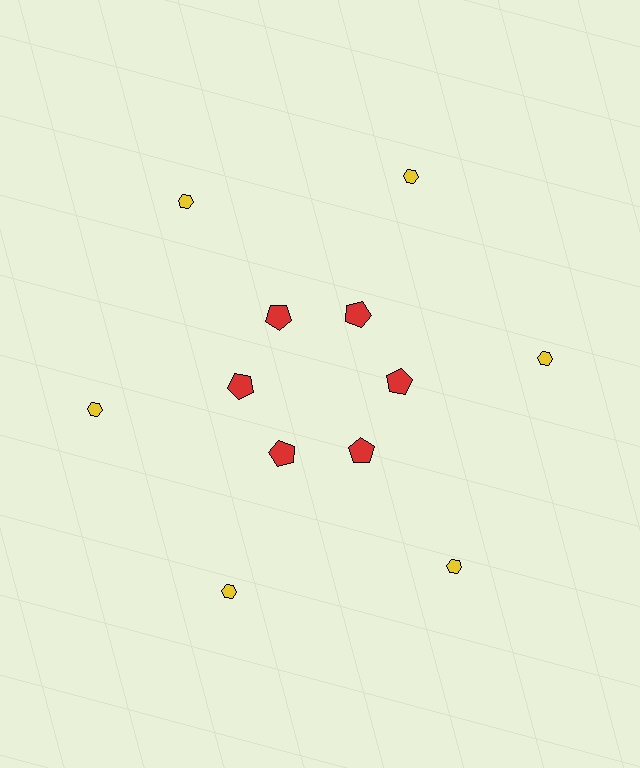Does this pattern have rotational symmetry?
Yes, this pattern has 6-fold rotational symmetry. It looks the same after rotating 60 degrees around the center.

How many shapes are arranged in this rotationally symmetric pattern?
There are 12 shapes, arranged in 6 groups of 2.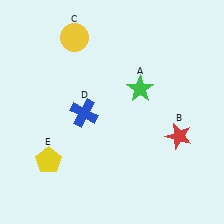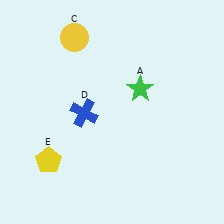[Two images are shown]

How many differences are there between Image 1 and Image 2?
There is 1 difference between the two images.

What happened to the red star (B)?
The red star (B) was removed in Image 2. It was in the bottom-right area of Image 1.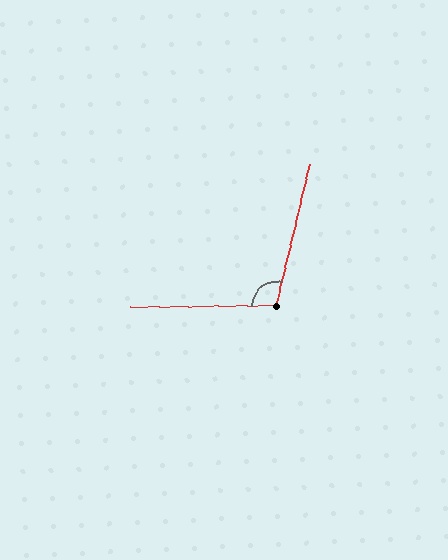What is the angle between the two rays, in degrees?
Approximately 104 degrees.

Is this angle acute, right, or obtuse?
It is obtuse.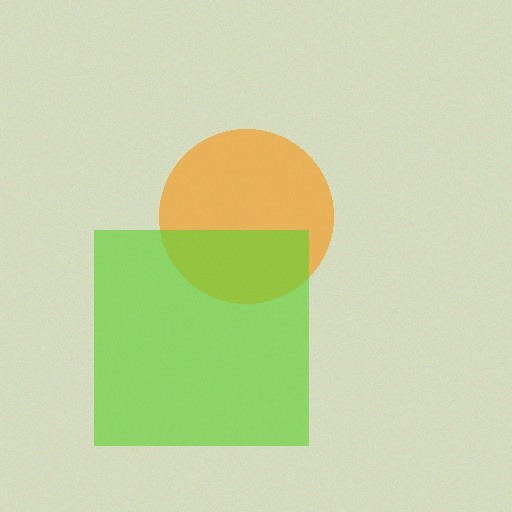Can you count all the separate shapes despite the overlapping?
Yes, there are 2 separate shapes.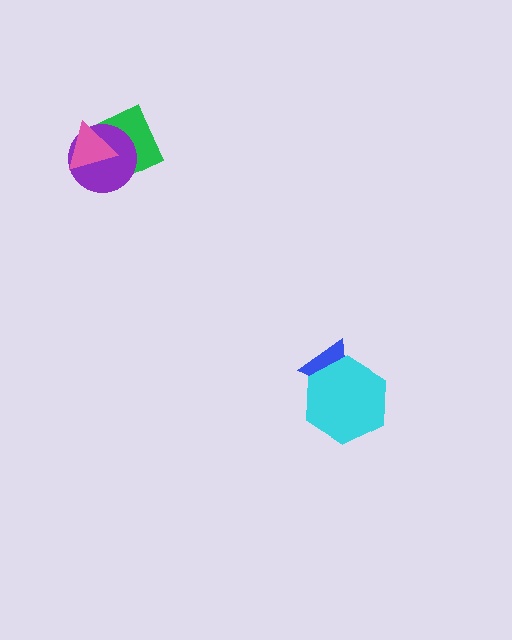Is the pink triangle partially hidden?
No, no other shape covers it.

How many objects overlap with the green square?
2 objects overlap with the green square.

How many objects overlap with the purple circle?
2 objects overlap with the purple circle.